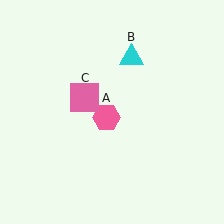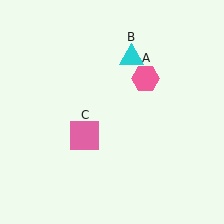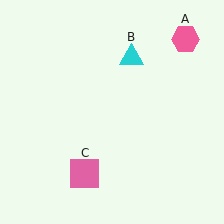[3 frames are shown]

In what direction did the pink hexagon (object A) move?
The pink hexagon (object A) moved up and to the right.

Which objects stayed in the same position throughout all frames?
Cyan triangle (object B) remained stationary.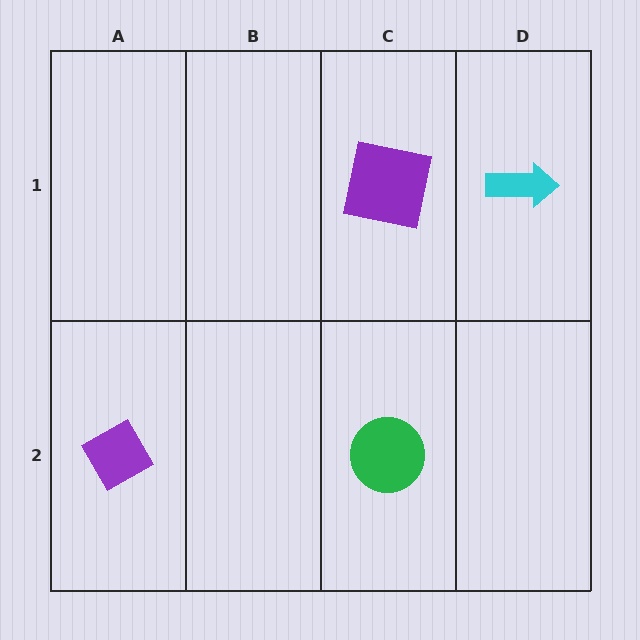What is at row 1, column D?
A cyan arrow.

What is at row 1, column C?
A purple square.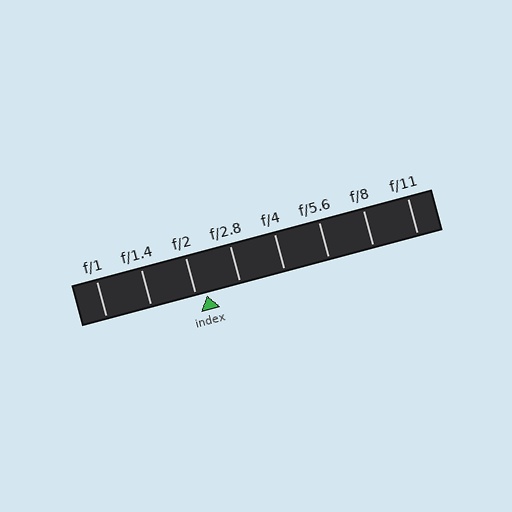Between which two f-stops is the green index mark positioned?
The index mark is between f/2 and f/2.8.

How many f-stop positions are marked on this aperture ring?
There are 8 f-stop positions marked.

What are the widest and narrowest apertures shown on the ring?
The widest aperture shown is f/1 and the narrowest is f/11.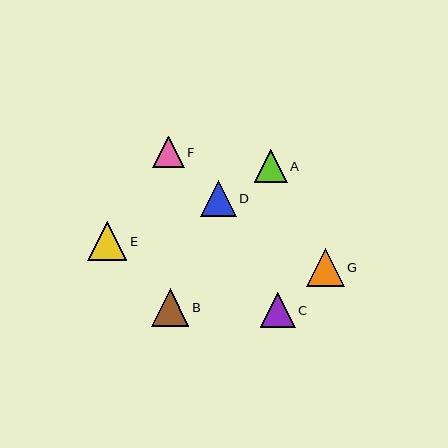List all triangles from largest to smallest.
From largest to smallest: E, B, G, D, C, A, F.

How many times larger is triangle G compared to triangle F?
Triangle G is approximately 1.2 times the size of triangle F.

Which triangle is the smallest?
Triangle F is the smallest with a size of approximately 32 pixels.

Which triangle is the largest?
Triangle E is the largest with a size of approximately 39 pixels.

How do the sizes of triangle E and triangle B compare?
Triangle E and triangle B are approximately the same size.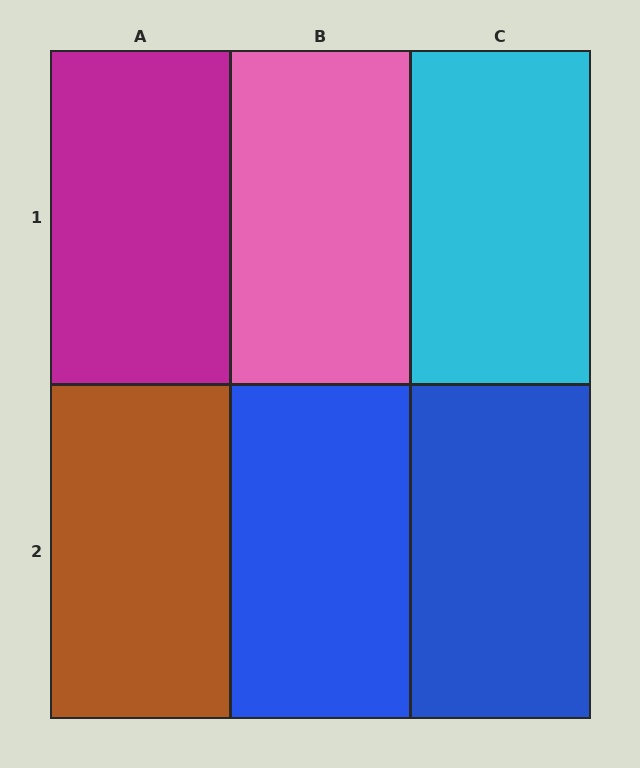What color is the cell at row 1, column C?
Cyan.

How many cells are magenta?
1 cell is magenta.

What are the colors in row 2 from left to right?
Brown, blue, blue.